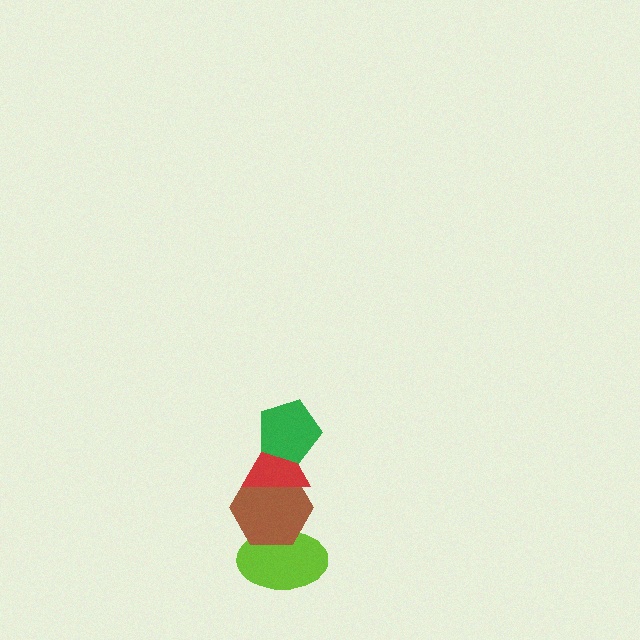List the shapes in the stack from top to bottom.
From top to bottom: the green pentagon, the red triangle, the brown hexagon, the lime ellipse.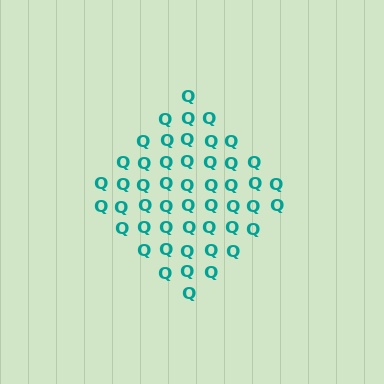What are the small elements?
The small elements are letter Q's.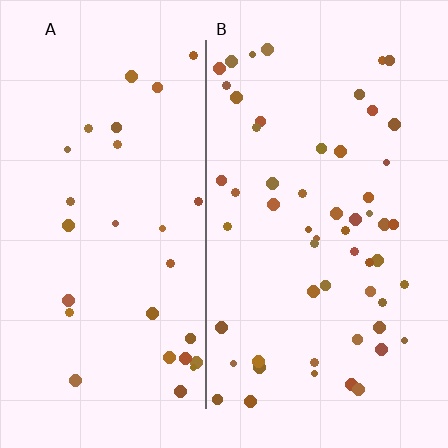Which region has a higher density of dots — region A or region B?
B (the right).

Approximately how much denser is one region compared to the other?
Approximately 1.9× — region B over region A.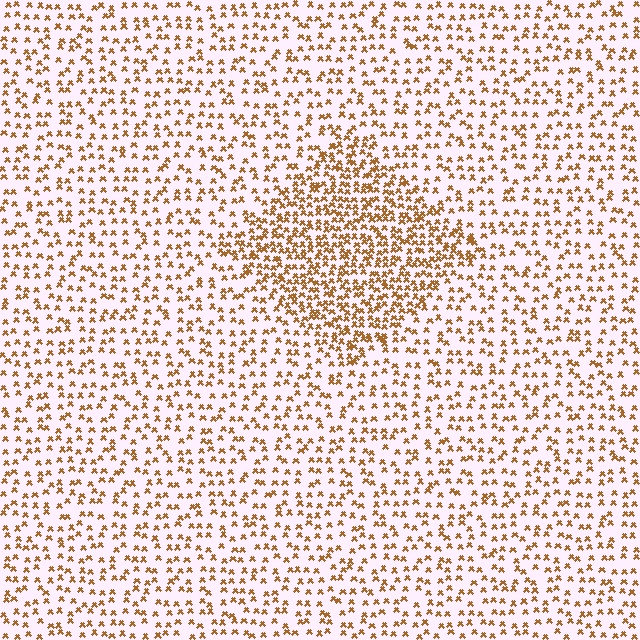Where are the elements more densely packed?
The elements are more densely packed inside the diamond boundary.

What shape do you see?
I see a diamond.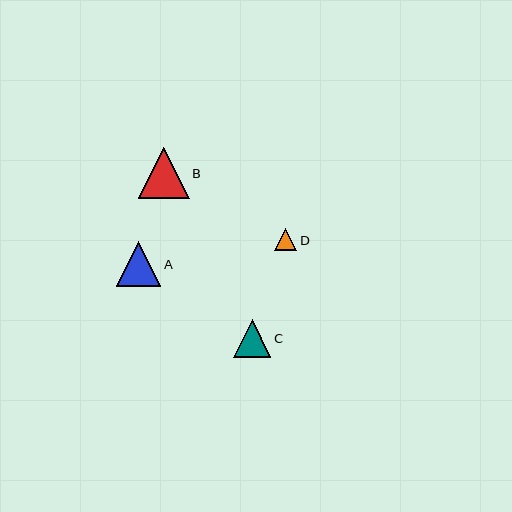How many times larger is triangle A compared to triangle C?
Triangle A is approximately 1.2 times the size of triangle C.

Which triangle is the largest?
Triangle B is the largest with a size of approximately 51 pixels.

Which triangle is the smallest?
Triangle D is the smallest with a size of approximately 22 pixels.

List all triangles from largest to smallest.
From largest to smallest: B, A, C, D.